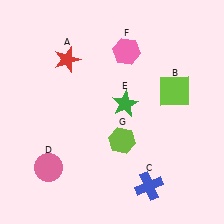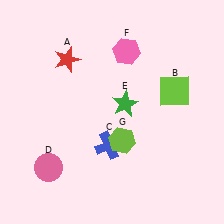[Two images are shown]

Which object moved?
The blue cross (C) moved up.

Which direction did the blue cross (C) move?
The blue cross (C) moved up.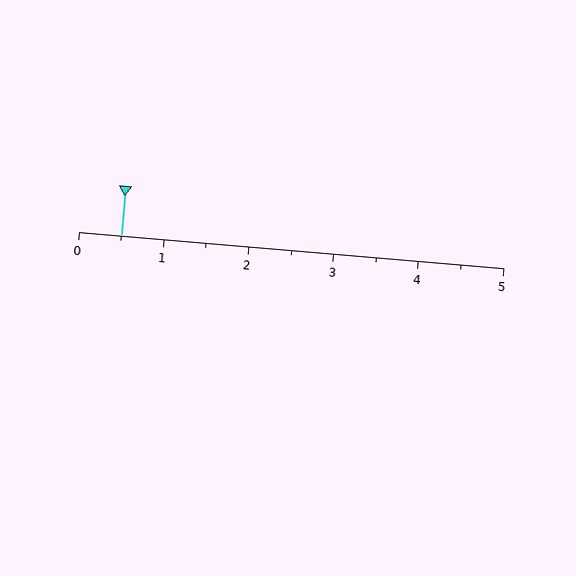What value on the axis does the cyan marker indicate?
The marker indicates approximately 0.5.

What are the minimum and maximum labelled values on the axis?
The axis runs from 0 to 5.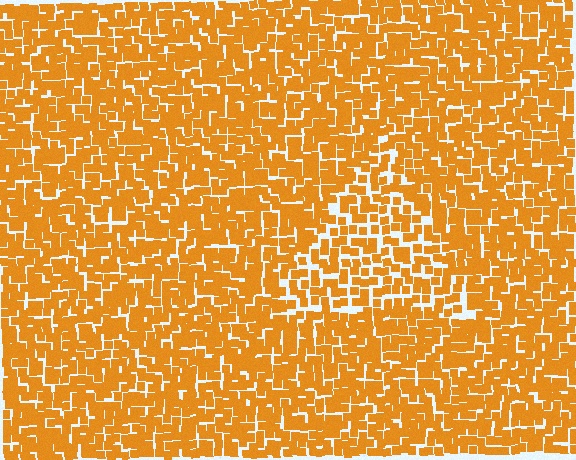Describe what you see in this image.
The image contains small orange elements arranged at two different densities. A triangle-shaped region is visible where the elements are less densely packed than the surrounding area.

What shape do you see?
I see a triangle.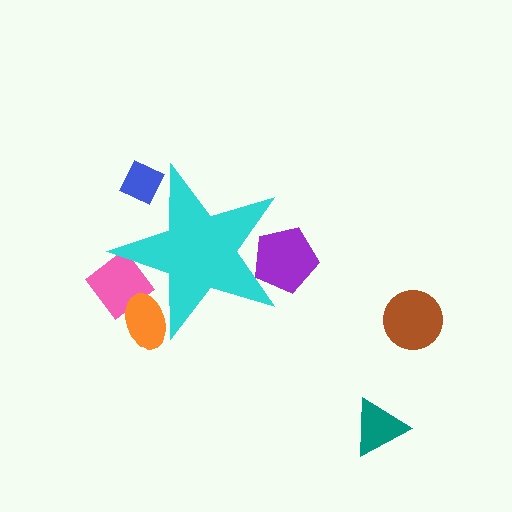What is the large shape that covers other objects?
A cyan star.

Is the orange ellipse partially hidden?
Yes, the orange ellipse is partially hidden behind the cyan star.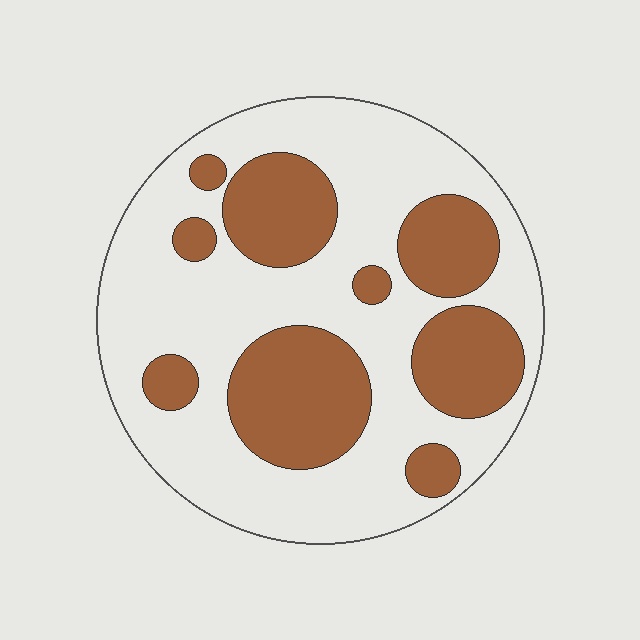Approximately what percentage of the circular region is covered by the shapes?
Approximately 35%.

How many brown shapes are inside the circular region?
9.